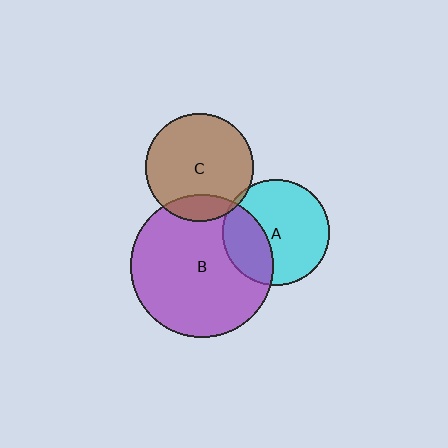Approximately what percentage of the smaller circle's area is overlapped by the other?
Approximately 30%.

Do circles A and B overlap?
Yes.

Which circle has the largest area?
Circle B (purple).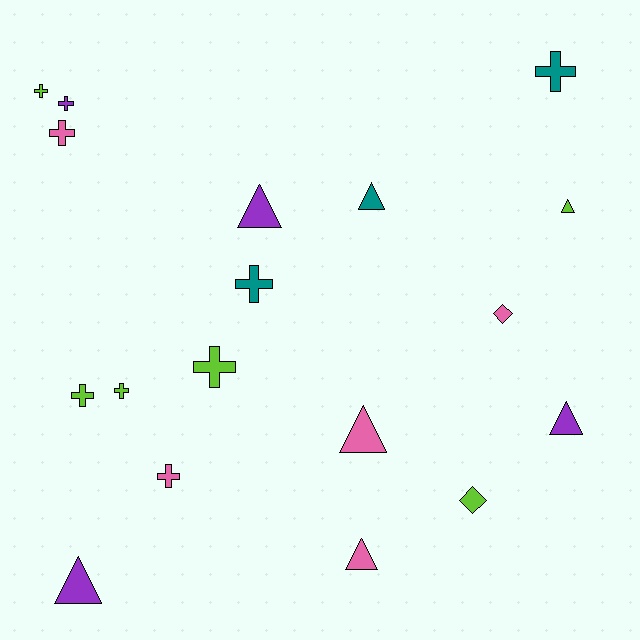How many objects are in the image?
There are 18 objects.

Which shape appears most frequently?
Cross, with 9 objects.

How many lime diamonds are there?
There is 1 lime diamond.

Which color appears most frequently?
Lime, with 6 objects.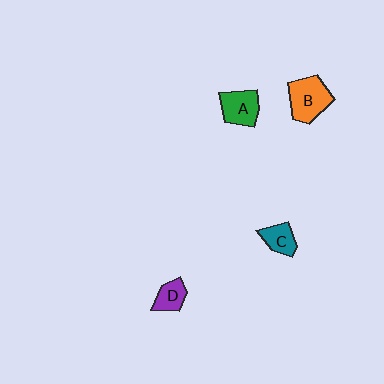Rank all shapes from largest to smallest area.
From largest to smallest: B (orange), A (green), C (teal), D (purple).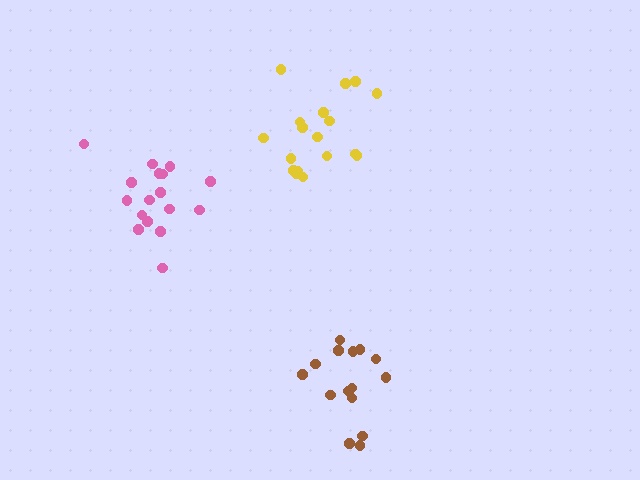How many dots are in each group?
Group 1: 15 dots, Group 2: 18 dots, Group 3: 17 dots (50 total).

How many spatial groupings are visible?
There are 3 spatial groupings.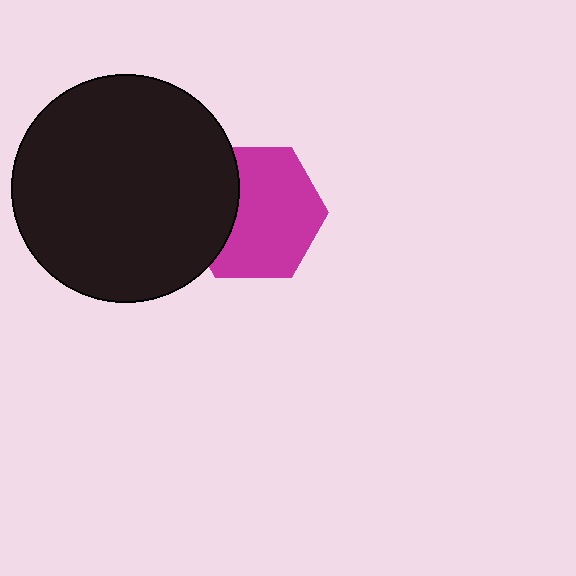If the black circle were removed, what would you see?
You would see the complete magenta hexagon.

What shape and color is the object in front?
The object in front is a black circle.